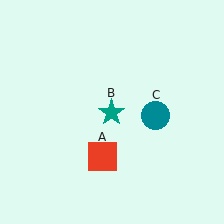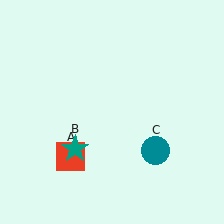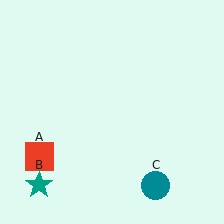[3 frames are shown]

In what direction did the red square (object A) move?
The red square (object A) moved left.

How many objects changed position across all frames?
3 objects changed position: red square (object A), teal star (object B), teal circle (object C).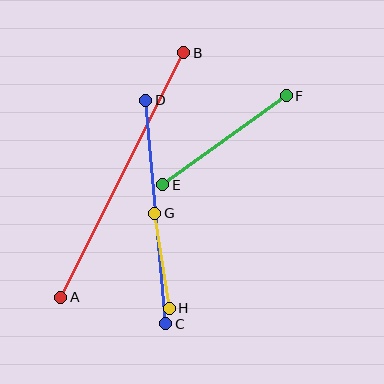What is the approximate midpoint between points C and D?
The midpoint is at approximately (156, 212) pixels.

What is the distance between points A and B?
The distance is approximately 274 pixels.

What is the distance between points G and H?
The distance is approximately 96 pixels.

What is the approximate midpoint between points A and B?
The midpoint is at approximately (122, 175) pixels.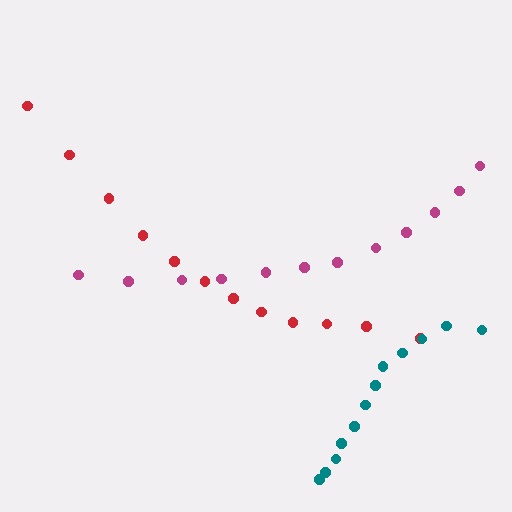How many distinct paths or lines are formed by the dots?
There are 3 distinct paths.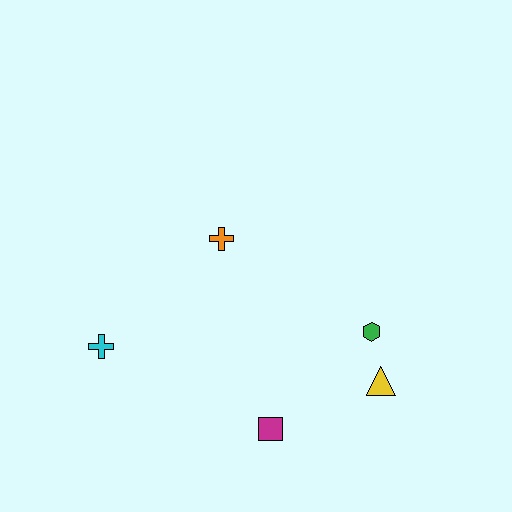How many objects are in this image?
There are 5 objects.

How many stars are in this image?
There are no stars.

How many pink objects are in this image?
There are no pink objects.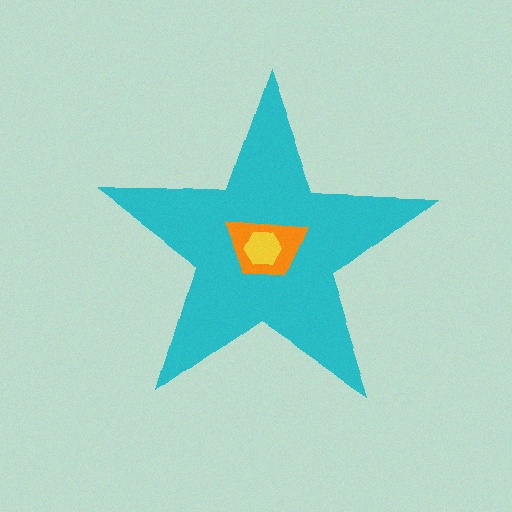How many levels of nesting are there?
3.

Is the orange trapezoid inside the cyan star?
Yes.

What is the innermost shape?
The yellow hexagon.